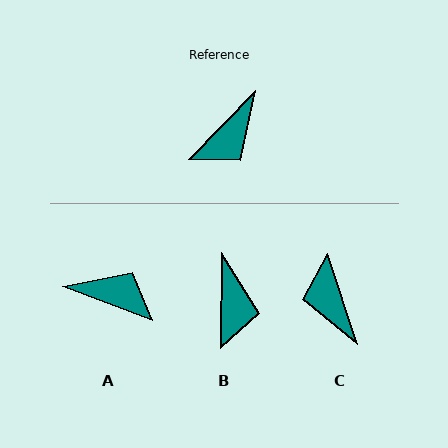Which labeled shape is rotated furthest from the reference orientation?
C, about 117 degrees away.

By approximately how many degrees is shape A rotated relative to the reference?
Approximately 113 degrees counter-clockwise.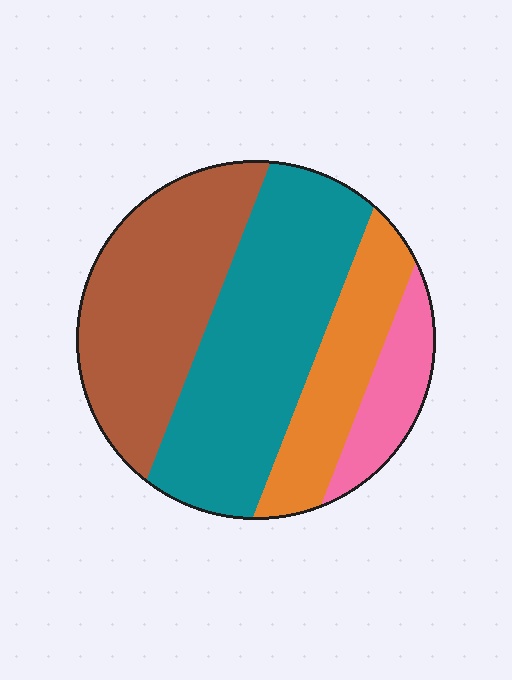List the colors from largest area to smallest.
From largest to smallest: teal, brown, orange, pink.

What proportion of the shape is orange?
Orange takes up about one sixth (1/6) of the shape.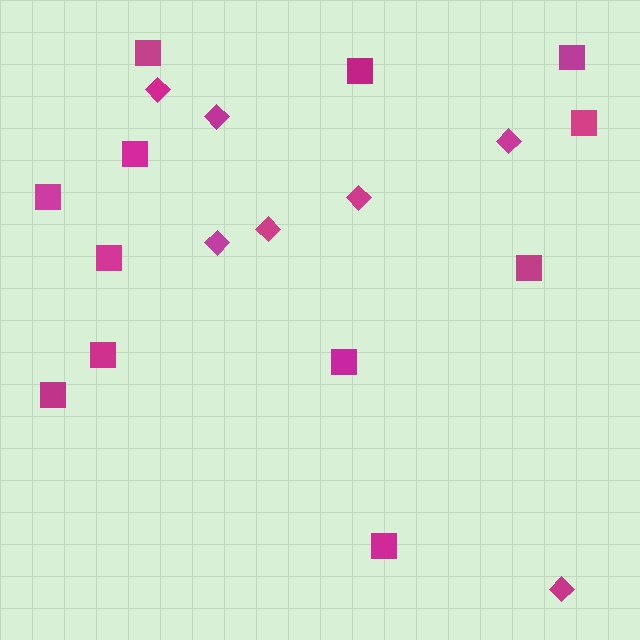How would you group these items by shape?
There are 2 groups: one group of diamonds (7) and one group of squares (12).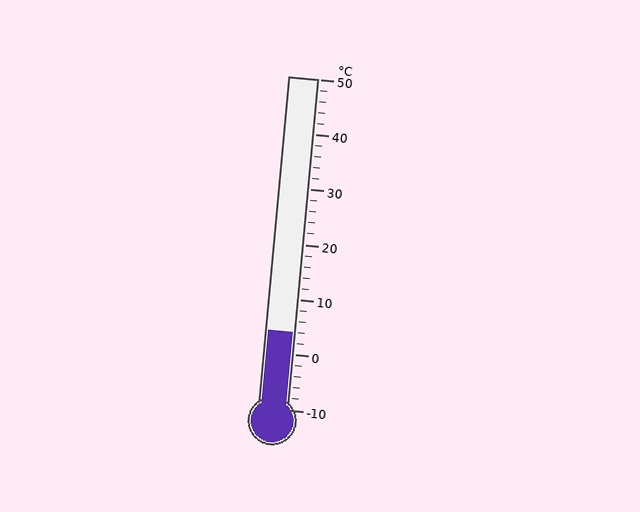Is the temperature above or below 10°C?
The temperature is below 10°C.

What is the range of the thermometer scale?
The thermometer scale ranges from -10°C to 50°C.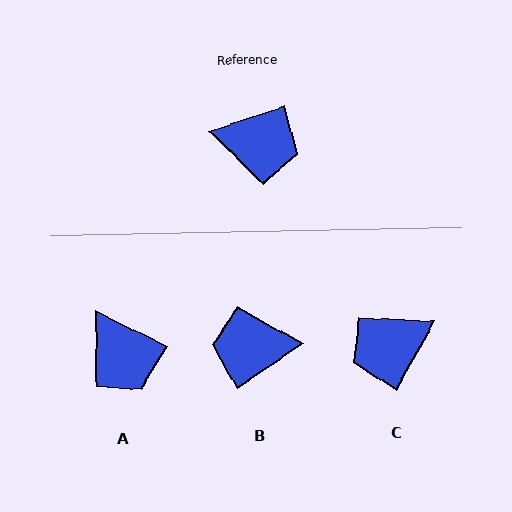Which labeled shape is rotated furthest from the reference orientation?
B, about 164 degrees away.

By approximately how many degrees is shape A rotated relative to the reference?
Approximately 45 degrees clockwise.